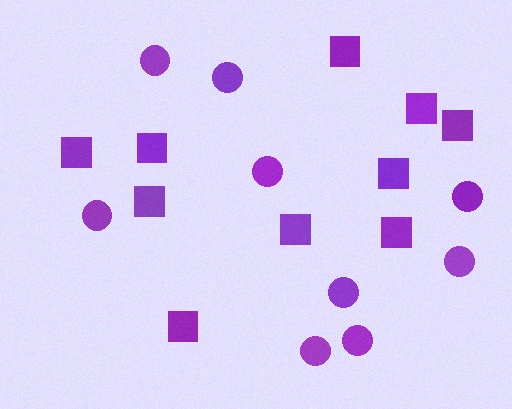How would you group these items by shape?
There are 2 groups: one group of circles (9) and one group of squares (10).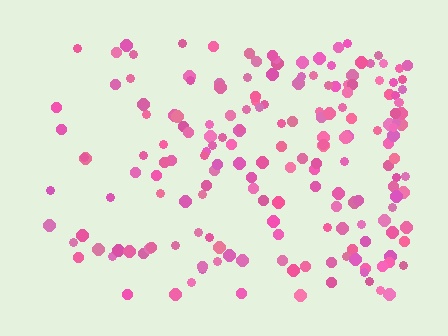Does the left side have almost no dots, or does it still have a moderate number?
Still a moderate number, just noticeably fewer than the right.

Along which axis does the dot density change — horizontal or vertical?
Horizontal.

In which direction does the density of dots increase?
From left to right, with the right side densest.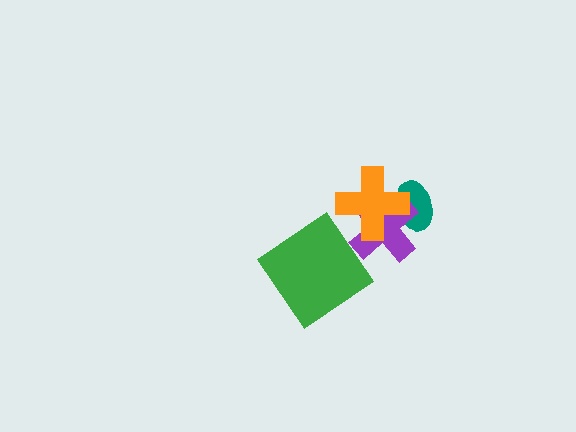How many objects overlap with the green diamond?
0 objects overlap with the green diamond.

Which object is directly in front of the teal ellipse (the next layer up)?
The purple cross is directly in front of the teal ellipse.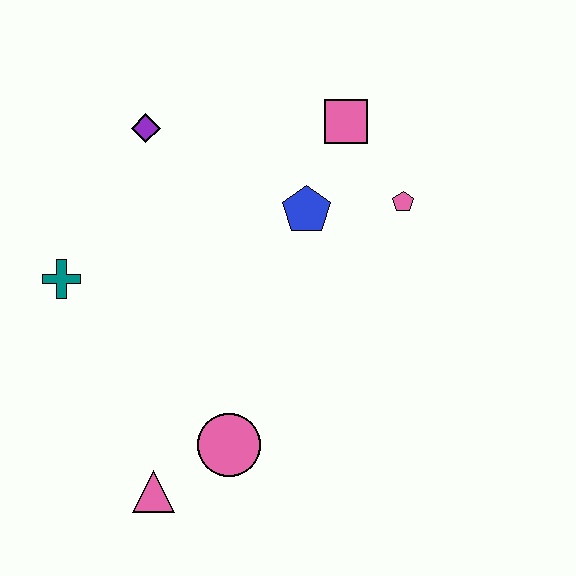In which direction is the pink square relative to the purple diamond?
The pink square is to the right of the purple diamond.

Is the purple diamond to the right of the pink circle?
No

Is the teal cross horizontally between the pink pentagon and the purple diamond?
No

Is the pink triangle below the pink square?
Yes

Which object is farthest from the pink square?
The pink triangle is farthest from the pink square.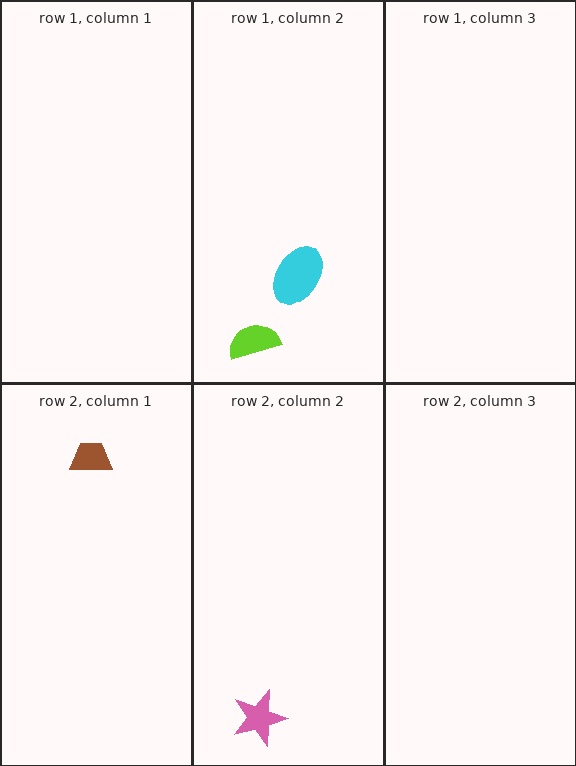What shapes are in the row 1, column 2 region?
The lime semicircle, the cyan ellipse.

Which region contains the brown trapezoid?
The row 2, column 1 region.